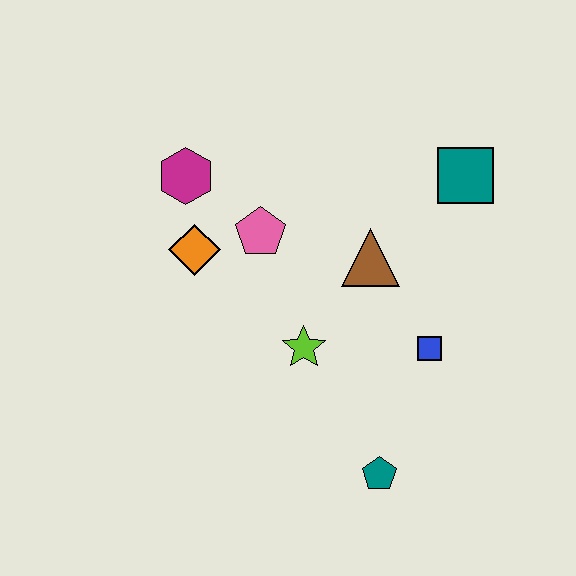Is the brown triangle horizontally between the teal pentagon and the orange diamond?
Yes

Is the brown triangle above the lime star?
Yes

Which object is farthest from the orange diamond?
The teal pentagon is farthest from the orange diamond.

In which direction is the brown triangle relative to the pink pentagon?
The brown triangle is to the right of the pink pentagon.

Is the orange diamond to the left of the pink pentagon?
Yes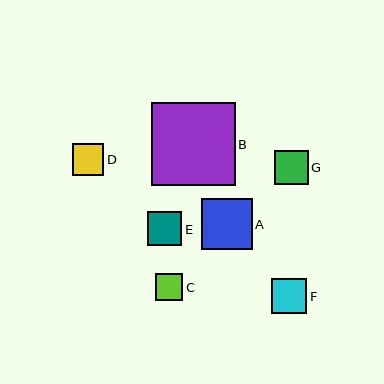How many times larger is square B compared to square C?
Square B is approximately 3.1 times the size of square C.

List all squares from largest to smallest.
From largest to smallest: B, A, F, G, E, D, C.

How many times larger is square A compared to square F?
Square A is approximately 1.4 times the size of square F.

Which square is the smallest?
Square C is the smallest with a size of approximately 27 pixels.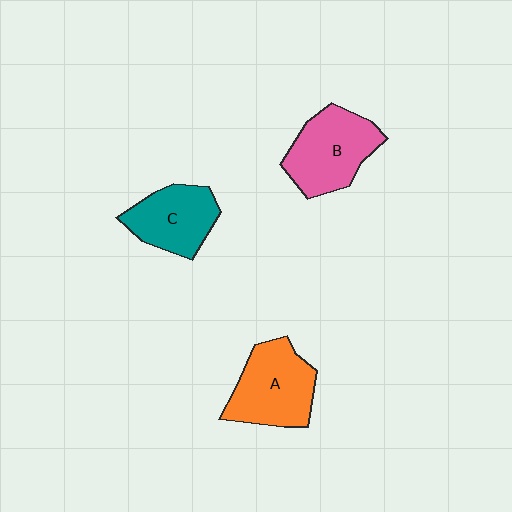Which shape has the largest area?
Shape A (orange).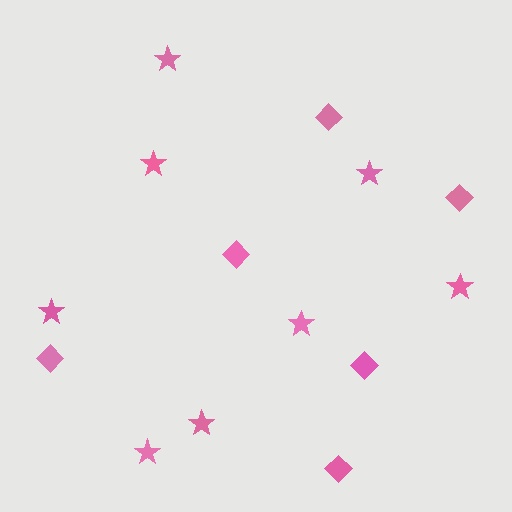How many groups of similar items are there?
There are 2 groups: one group of diamonds (6) and one group of stars (8).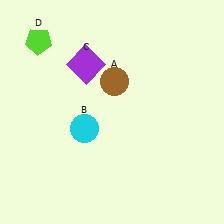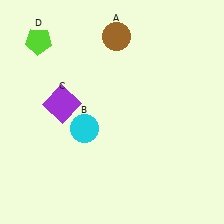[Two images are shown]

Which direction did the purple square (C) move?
The purple square (C) moved down.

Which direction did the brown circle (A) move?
The brown circle (A) moved up.